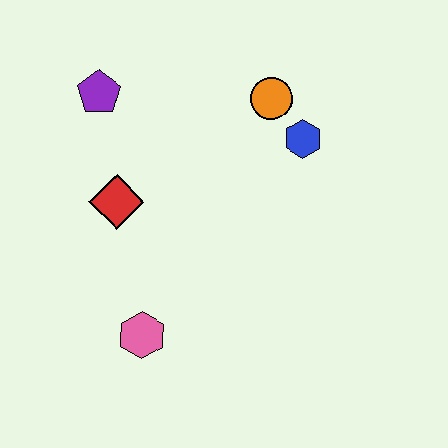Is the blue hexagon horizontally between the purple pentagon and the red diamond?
No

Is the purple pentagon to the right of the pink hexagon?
No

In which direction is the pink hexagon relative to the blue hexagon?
The pink hexagon is below the blue hexagon.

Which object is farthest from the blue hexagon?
The pink hexagon is farthest from the blue hexagon.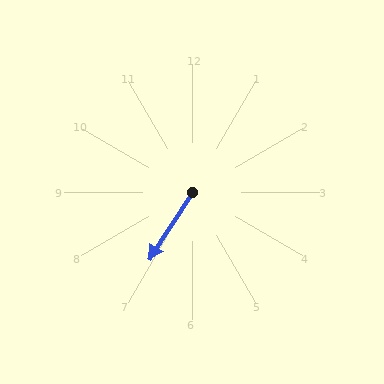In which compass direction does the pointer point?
Southwest.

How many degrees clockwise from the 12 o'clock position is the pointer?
Approximately 212 degrees.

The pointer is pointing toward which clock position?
Roughly 7 o'clock.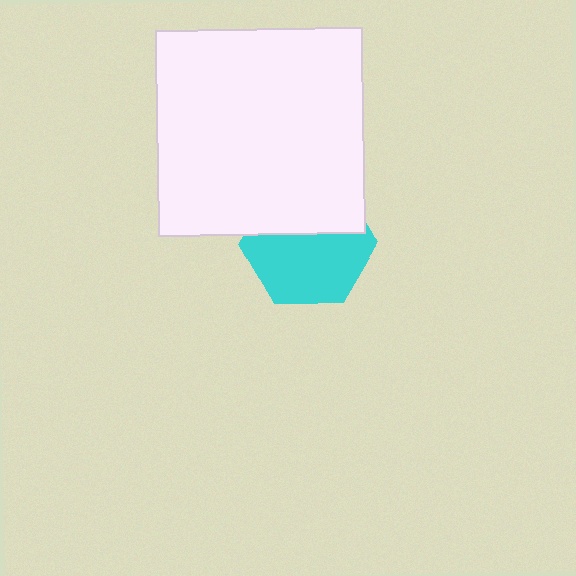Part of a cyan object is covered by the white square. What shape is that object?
It is a hexagon.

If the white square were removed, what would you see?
You would see the complete cyan hexagon.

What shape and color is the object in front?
The object in front is a white square.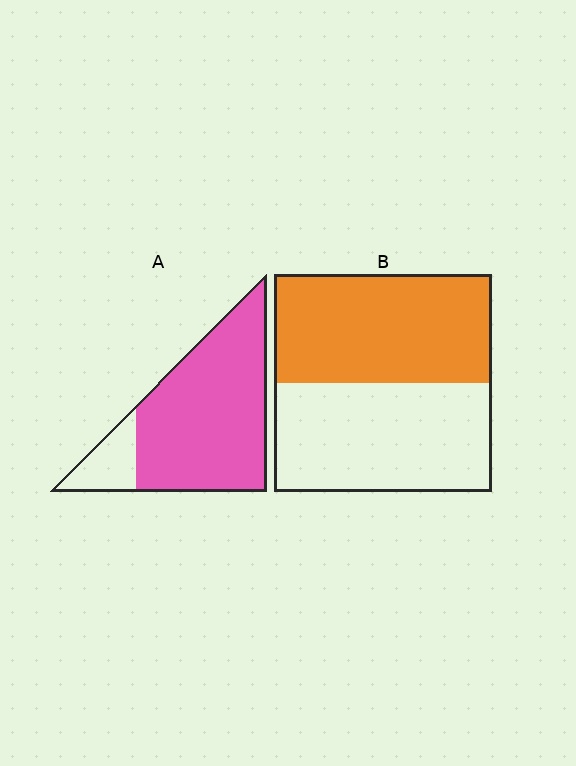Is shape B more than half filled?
Roughly half.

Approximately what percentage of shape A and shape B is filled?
A is approximately 85% and B is approximately 50%.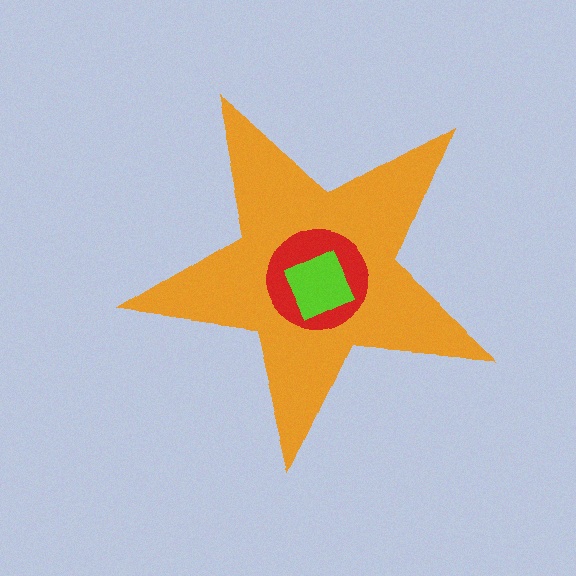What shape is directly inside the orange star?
The red circle.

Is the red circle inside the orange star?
Yes.